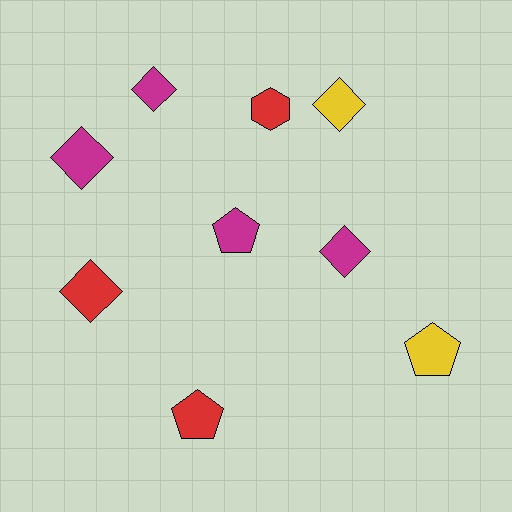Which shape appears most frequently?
Diamond, with 5 objects.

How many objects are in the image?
There are 9 objects.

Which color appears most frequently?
Magenta, with 4 objects.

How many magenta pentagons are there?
There is 1 magenta pentagon.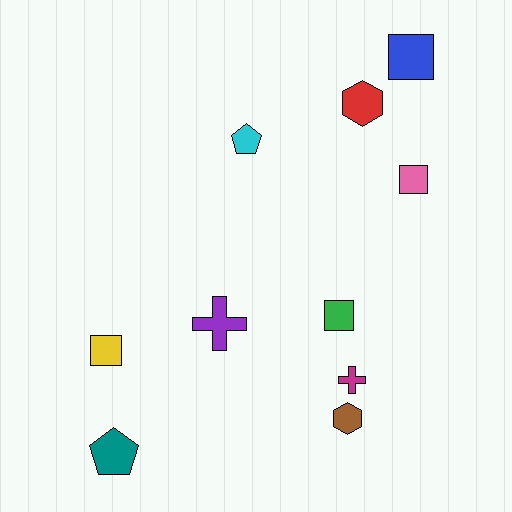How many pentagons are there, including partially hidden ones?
There are 2 pentagons.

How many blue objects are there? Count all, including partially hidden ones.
There is 1 blue object.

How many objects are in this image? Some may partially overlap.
There are 10 objects.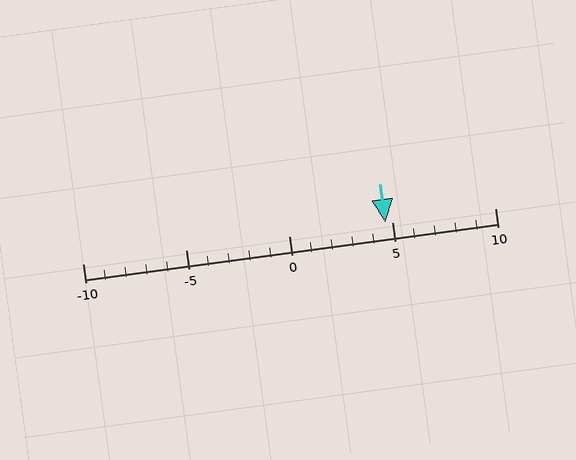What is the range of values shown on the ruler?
The ruler shows values from -10 to 10.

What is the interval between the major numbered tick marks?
The major tick marks are spaced 5 units apart.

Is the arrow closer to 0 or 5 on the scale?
The arrow is closer to 5.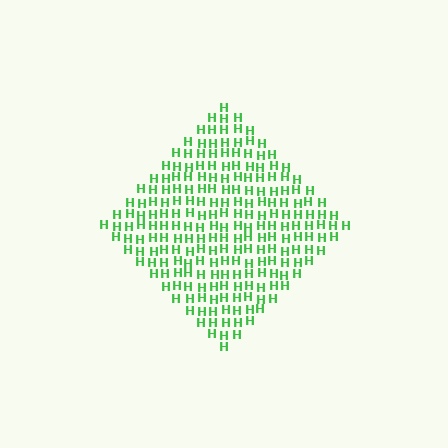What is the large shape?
The large shape is a diamond.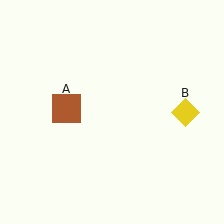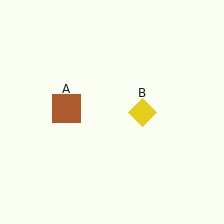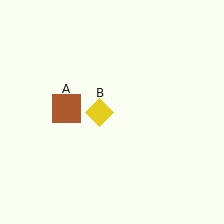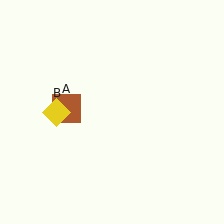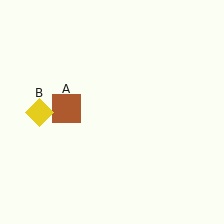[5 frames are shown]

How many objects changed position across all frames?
1 object changed position: yellow diamond (object B).